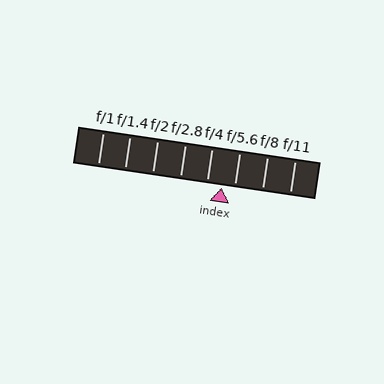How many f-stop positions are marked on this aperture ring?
There are 8 f-stop positions marked.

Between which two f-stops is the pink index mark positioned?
The index mark is between f/4 and f/5.6.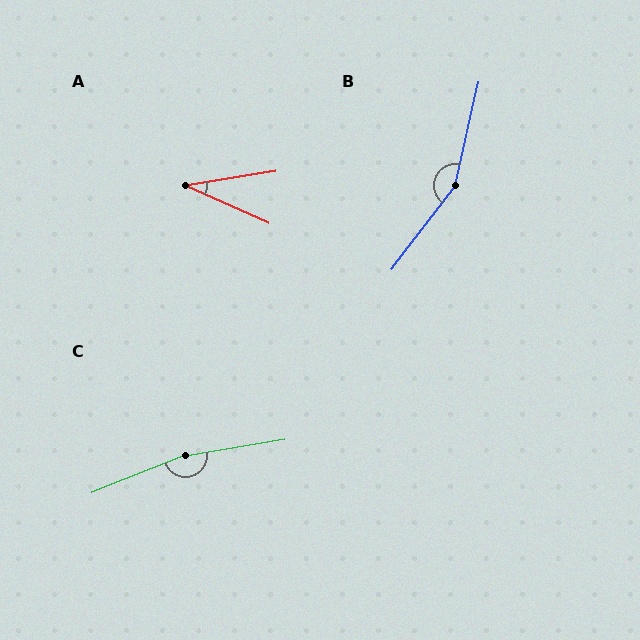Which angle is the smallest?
A, at approximately 33 degrees.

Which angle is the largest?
C, at approximately 168 degrees.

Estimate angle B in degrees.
Approximately 156 degrees.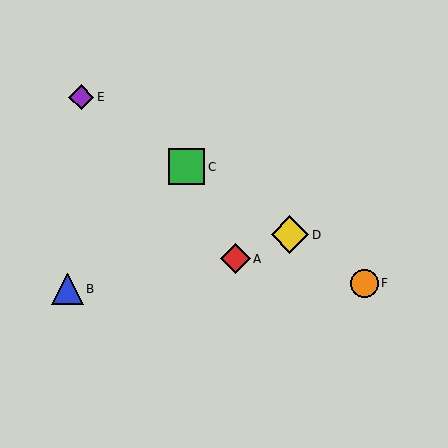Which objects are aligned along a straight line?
Objects C, D, E, F are aligned along a straight line.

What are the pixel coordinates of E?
Object E is at (81, 97).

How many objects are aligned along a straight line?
4 objects (C, D, E, F) are aligned along a straight line.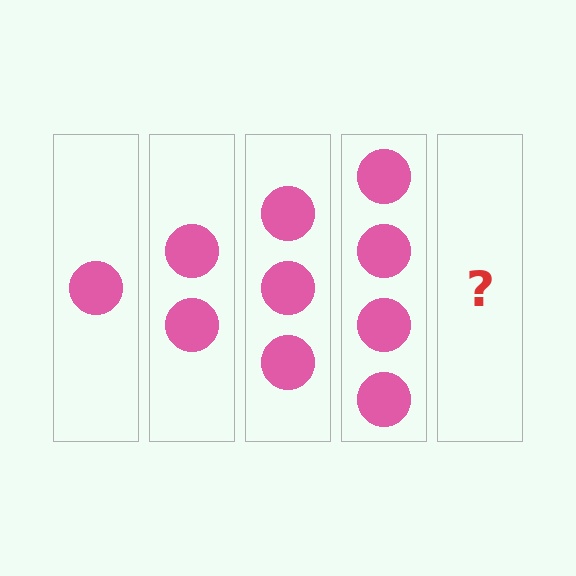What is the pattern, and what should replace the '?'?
The pattern is that each step adds one more circle. The '?' should be 5 circles.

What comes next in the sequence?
The next element should be 5 circles.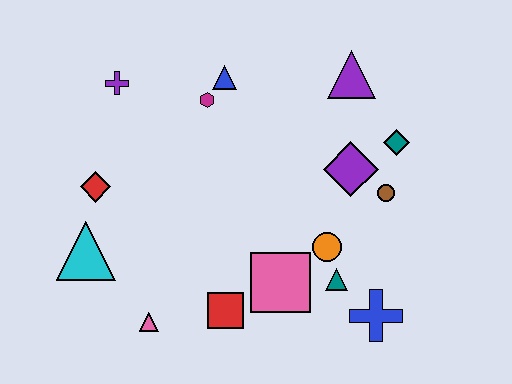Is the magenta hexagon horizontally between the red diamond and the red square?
Yes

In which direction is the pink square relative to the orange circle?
The pink square is to the left of the orange circle.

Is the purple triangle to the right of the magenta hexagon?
Yes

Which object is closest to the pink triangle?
The red square is closest to the pink triangle.